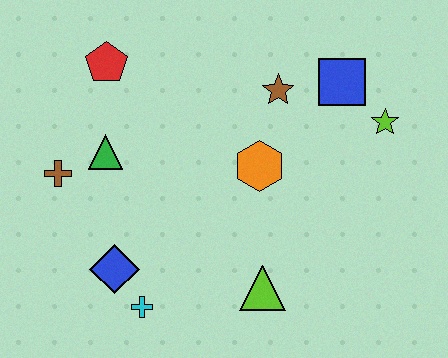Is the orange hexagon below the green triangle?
Yes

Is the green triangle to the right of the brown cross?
Yes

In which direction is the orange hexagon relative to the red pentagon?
The orange hexagon is to the right of the red pentagon.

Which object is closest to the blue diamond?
The cyan cross is closest to the blue diamond.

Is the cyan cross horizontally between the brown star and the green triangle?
Yes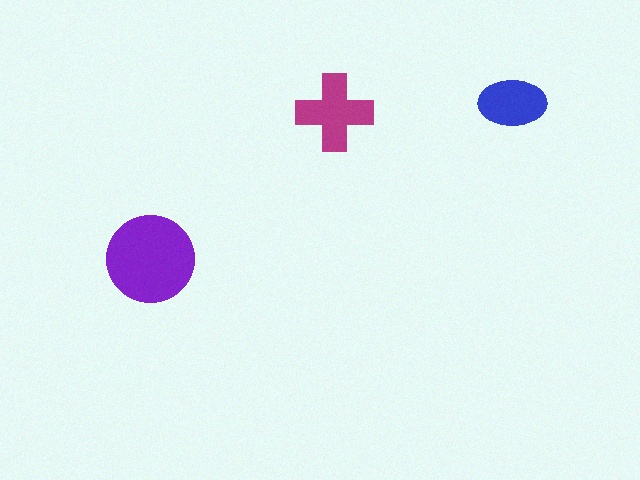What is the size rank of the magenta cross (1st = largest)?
2nd.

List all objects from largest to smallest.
The purple circle, the magenta cross, the blue ellipse.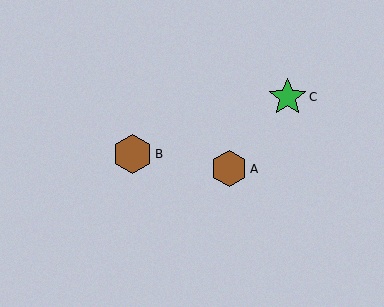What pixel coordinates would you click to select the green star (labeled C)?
Click at (288, 97) to select the green star C.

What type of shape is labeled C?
Shape C is a green star.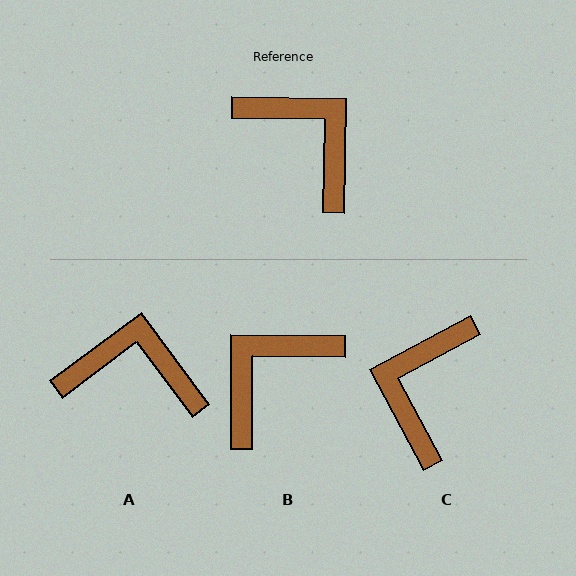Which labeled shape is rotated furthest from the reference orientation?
C, about 119 degrees away.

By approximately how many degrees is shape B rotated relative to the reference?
Approximately 91 degrees counter-clockwise.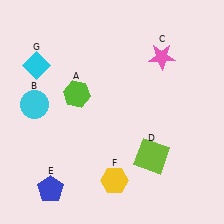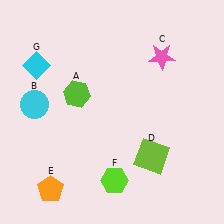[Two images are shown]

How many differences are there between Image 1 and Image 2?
There are 2 differences between the two images.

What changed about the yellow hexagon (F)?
In Image 1, F is yellow. In Image 2, it changed to lime.